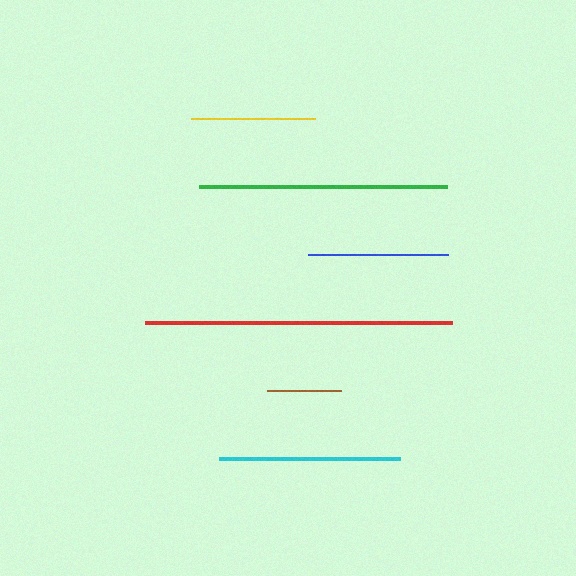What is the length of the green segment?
The green segment is approximately 248 pixels long.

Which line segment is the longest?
The red line is the longest at approximately 306 pixels.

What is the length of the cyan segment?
The cyan segment is approximately 181 pixels long.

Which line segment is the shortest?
The brown line is the shortest at approximately 74 pixels.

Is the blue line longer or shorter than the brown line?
The blue line is longer than the brown line.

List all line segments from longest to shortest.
From longest to shortest: red, green, cyan, blue, yellow, brown.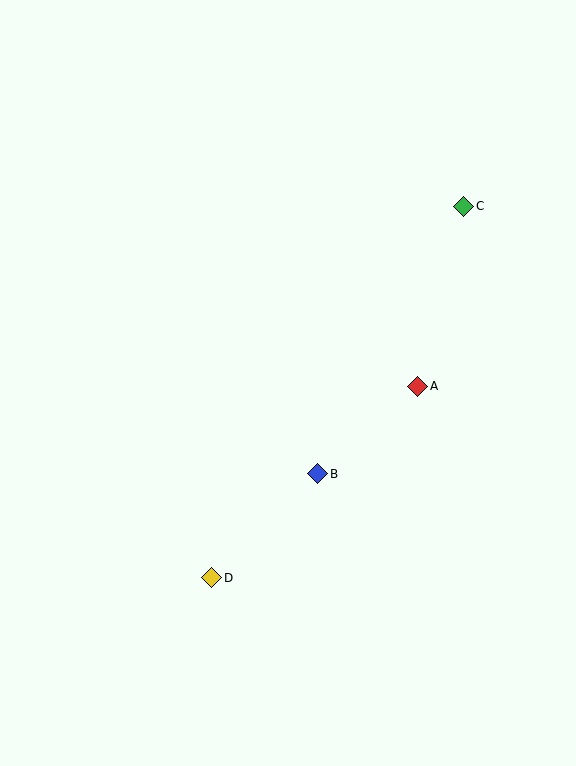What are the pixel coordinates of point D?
Point D is at (212, 578).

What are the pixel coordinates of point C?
Point C is at (464, 206).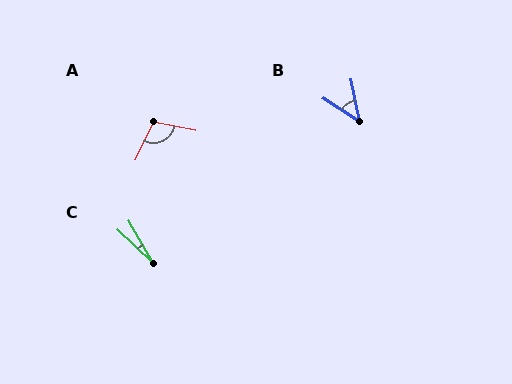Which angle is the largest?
A, at approximately 105 degrees.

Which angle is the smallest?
C, at approximately 17 degrees.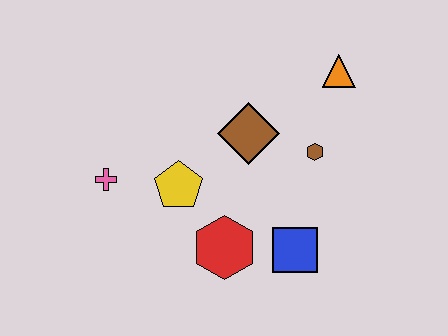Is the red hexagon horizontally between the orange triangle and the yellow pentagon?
Yes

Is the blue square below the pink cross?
Yes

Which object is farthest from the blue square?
The pink cross is farthest from the blue square.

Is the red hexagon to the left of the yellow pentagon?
No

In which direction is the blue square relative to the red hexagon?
The blue square is to the right of the red hexagon.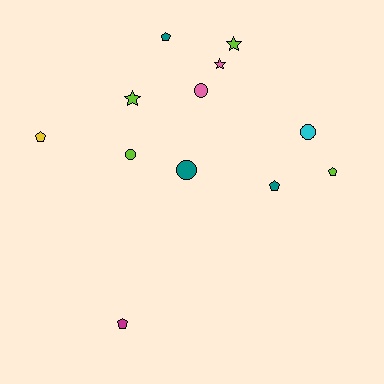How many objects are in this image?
There are 12 objects.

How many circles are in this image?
There are 4 circles.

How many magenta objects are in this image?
There is 1 magenta object.